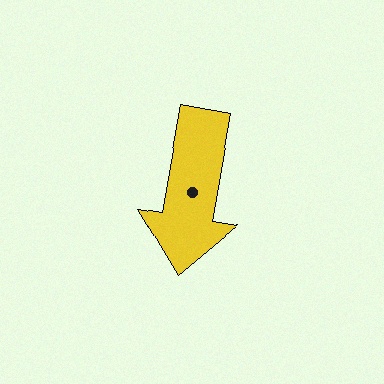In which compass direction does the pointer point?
South.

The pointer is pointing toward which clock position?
Roughly 6 o'clock.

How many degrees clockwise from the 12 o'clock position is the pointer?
Approximately 190 degrees.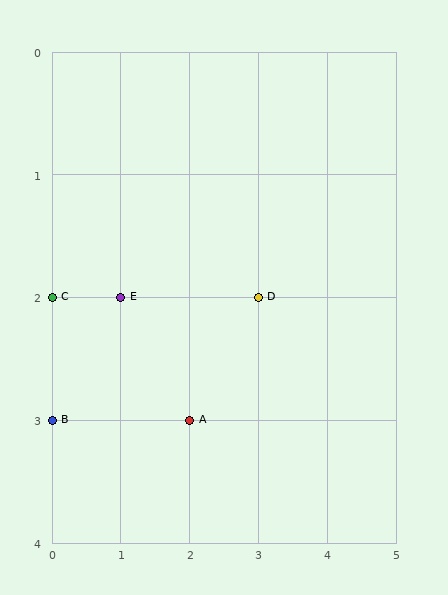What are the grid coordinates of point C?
Point C is at grid coordinates (0, 2).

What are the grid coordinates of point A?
Point A is at grid coordinates (2, 3).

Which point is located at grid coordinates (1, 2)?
Point E is at (1, 2).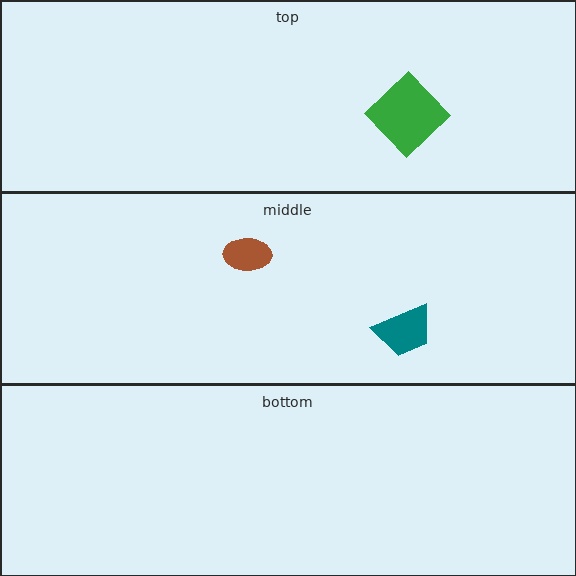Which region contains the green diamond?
The top region.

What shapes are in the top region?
The green diamond.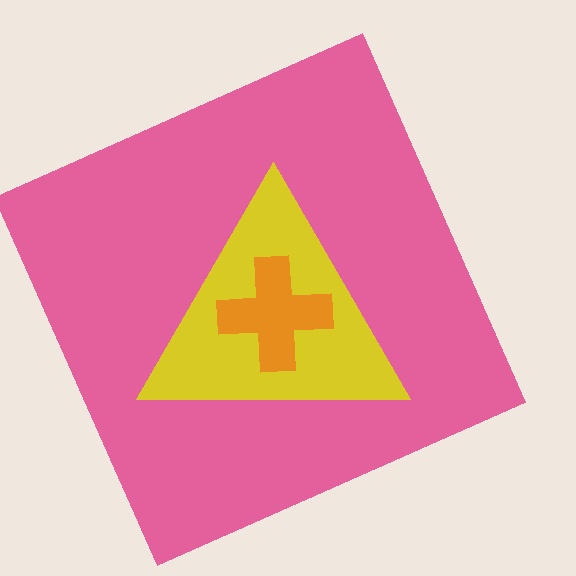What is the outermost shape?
The pink square.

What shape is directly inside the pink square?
The yellow triangle.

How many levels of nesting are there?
3.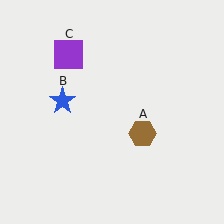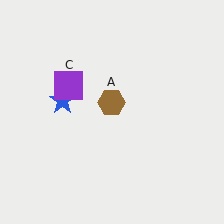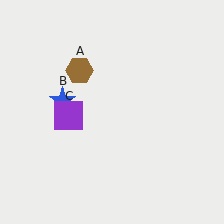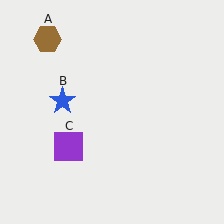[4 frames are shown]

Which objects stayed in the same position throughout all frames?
Blue star (object B) remained stationary.